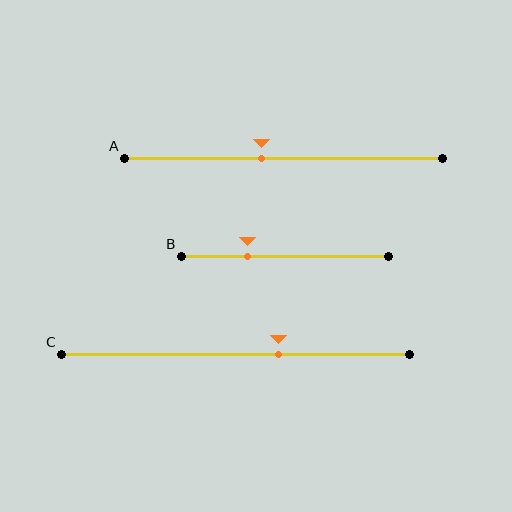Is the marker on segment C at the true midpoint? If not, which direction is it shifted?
No, the marker on segment C is shifted to the right by about 12% of the segment length.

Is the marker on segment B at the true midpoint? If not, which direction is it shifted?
No, the marker on segment B is shifted to the left by about 18% of the segment length.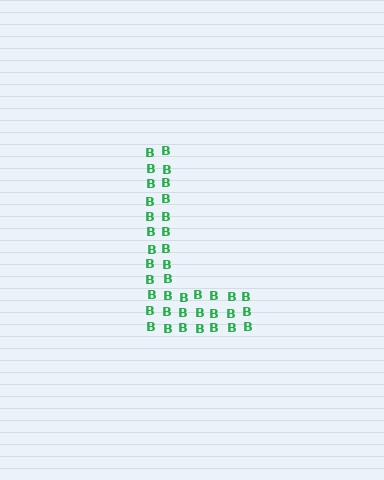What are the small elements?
The small elements are letter B's.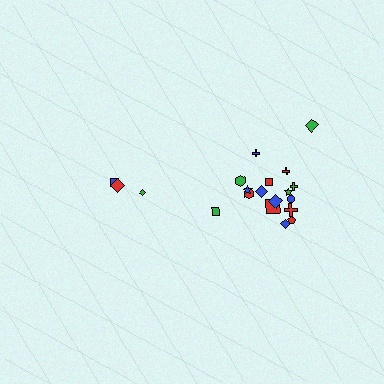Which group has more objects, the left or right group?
The right group.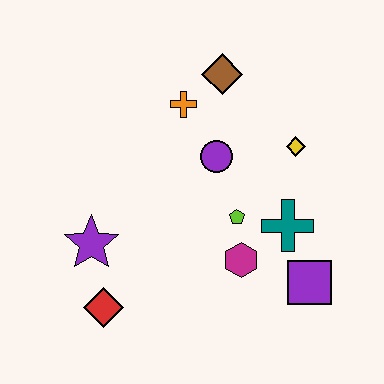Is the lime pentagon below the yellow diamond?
Yes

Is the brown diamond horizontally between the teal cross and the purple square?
No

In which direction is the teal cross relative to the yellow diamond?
The teal cross is below the yellow diamond.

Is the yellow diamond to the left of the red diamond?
No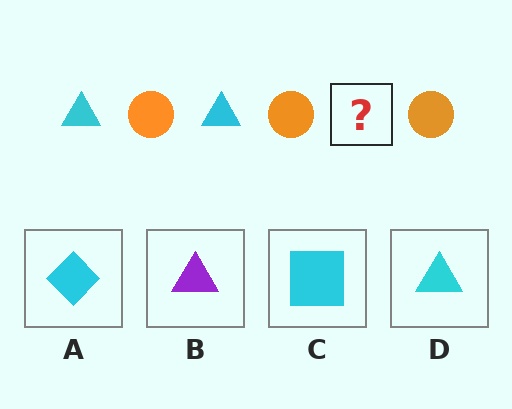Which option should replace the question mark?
Option D.